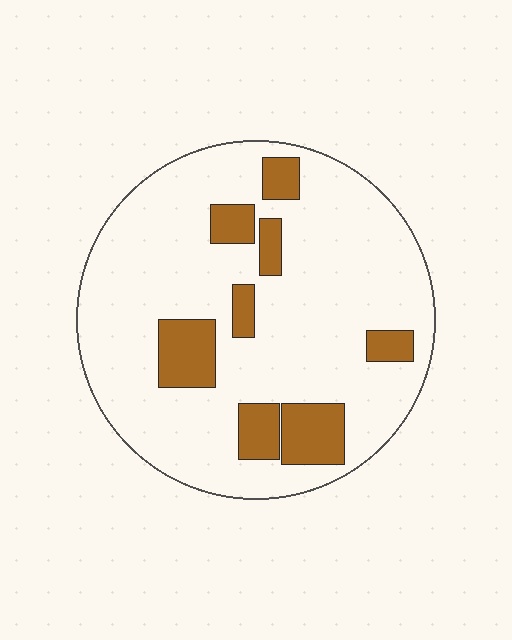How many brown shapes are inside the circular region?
8.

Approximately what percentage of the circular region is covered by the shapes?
Approximately 20%.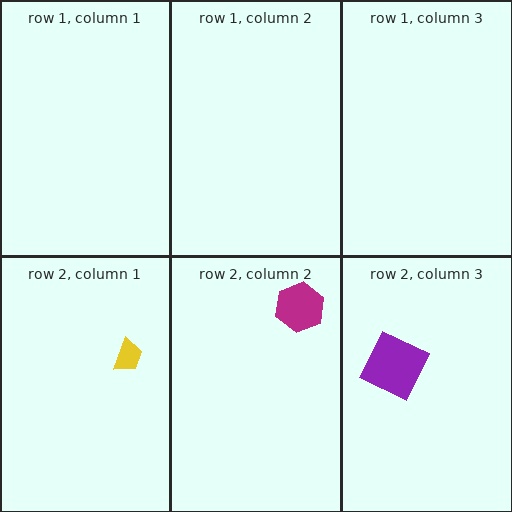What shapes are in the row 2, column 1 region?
The yellow trapezoid.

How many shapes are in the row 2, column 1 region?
1.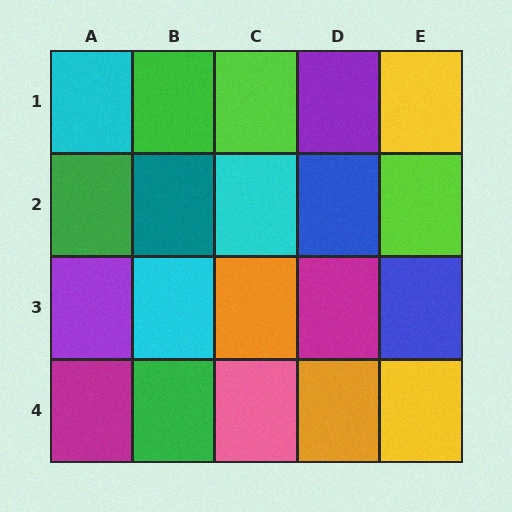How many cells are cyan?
3 cells are cyan.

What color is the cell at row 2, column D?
Blue.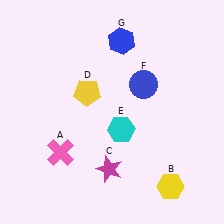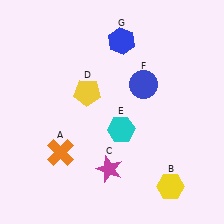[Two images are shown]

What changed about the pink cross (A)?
In Image 1, A is pink. In Image 2, it changed to orange.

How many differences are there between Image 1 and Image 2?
There is 1 difference between the two images.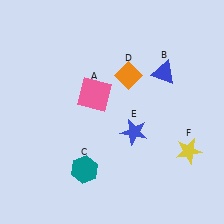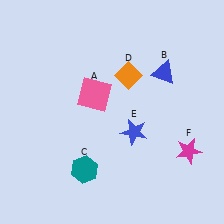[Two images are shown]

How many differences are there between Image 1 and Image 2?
There is 1 difference between the two images.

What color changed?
The star (F) changed from yellow in Image 1 to magenta in Image 2.